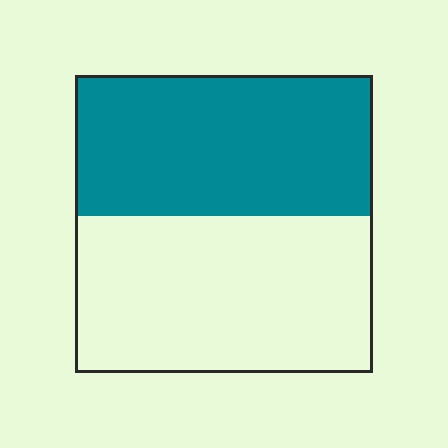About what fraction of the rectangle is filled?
About one half (1/2).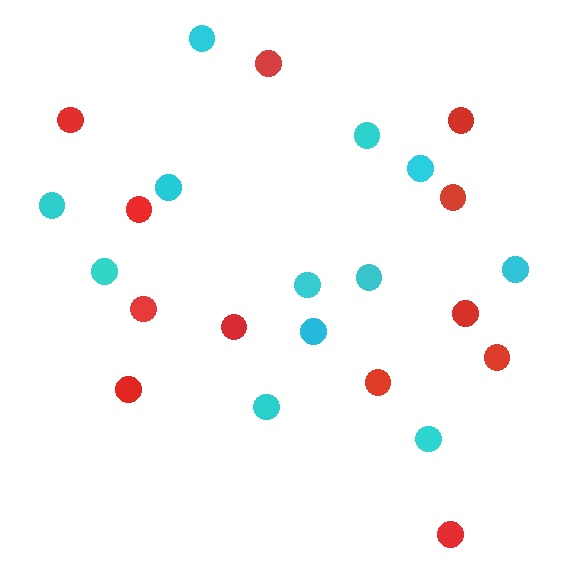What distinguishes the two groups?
There are 2 groups: one group of red circles (12) and one group of cyan circles (12).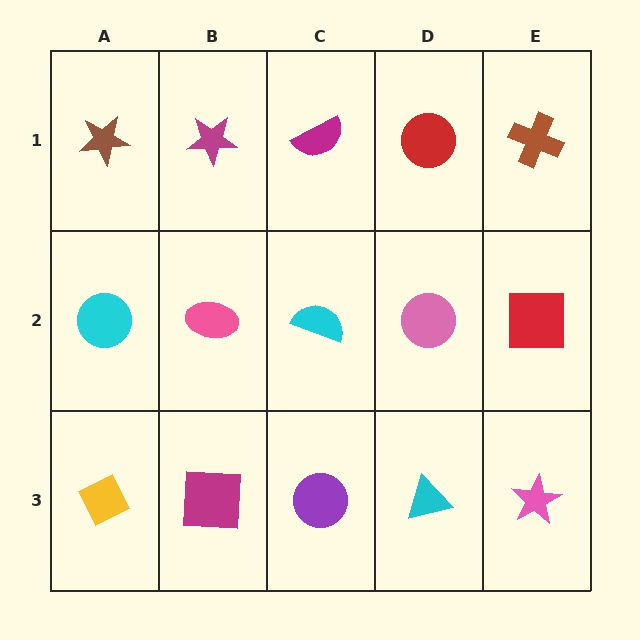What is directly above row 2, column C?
A magenta semicircle.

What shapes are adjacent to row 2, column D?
A red circle (row 1, column D), a cyan triangle (row 3, column D), a cyan semicircle (row 2, column C), a red square (row 2, column E).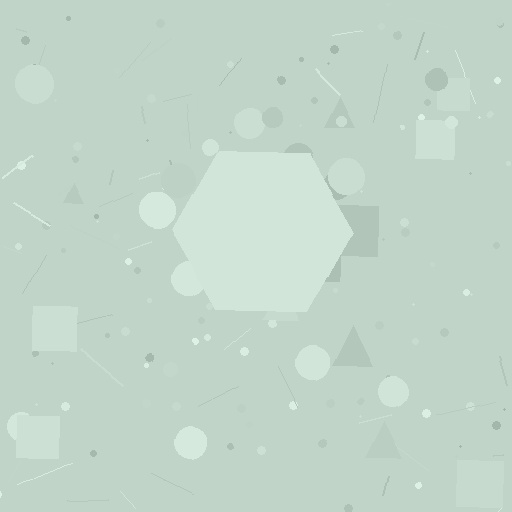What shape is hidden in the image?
A hexagon is hidden in the image.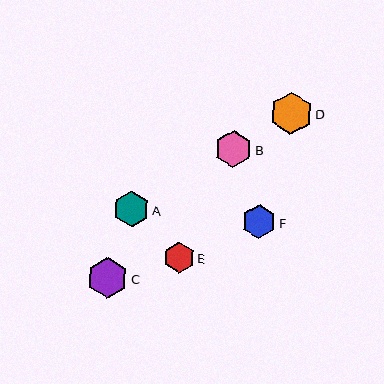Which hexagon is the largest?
Hexagon D is the largest with a size of approximately 43 pixels.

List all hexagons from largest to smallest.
From largest to smallest: D, C, B, A, F, E.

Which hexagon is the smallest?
Hexagon E is the smallest with a size of approximately 31 pixels.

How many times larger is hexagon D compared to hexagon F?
Hexagon D is approximately 1.3 times the size of hexagon F.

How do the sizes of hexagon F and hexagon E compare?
Hexagon F and hexagon E are approximately the same size.